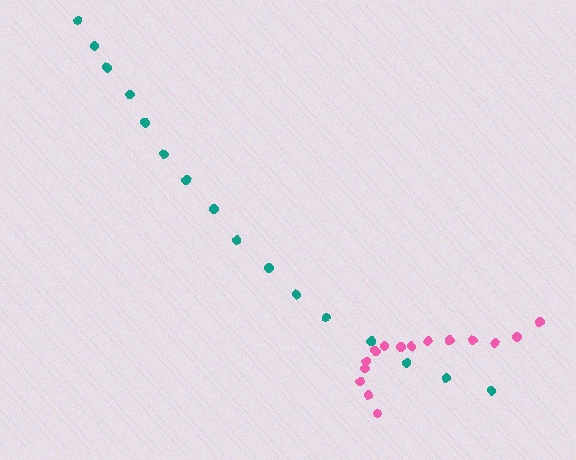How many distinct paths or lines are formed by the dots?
There are 2 distinct paths.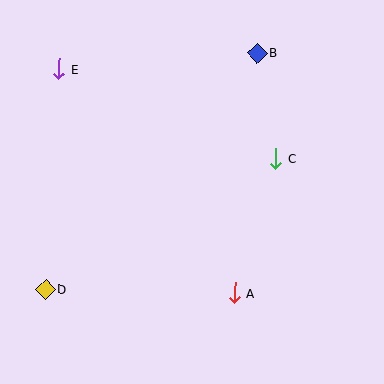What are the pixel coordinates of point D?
Point D is at (46, 289).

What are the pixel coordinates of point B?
Point B is at (257, 53).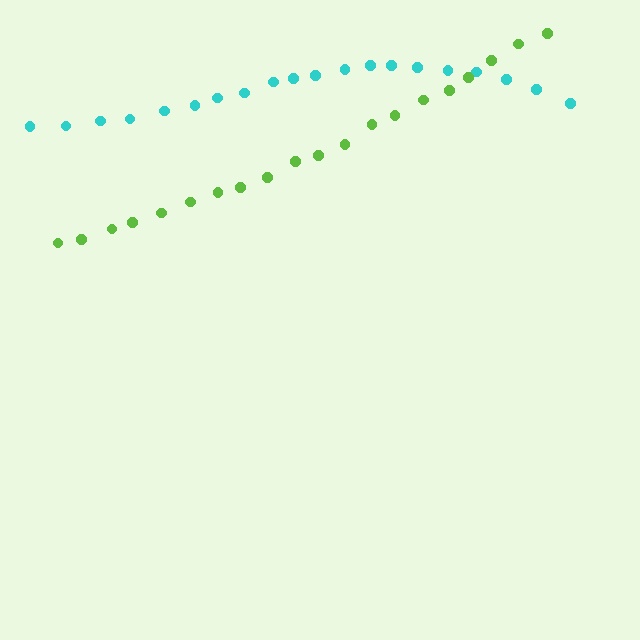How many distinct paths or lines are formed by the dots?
There are 2 distinct paths.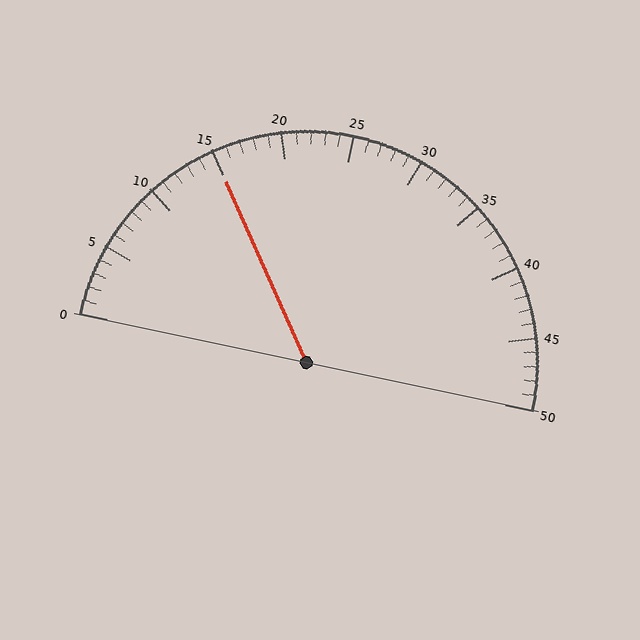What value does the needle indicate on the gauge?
The needle indicates approximately 15.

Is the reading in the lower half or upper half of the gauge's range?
The reading is in the lower half of the range (0 to 50).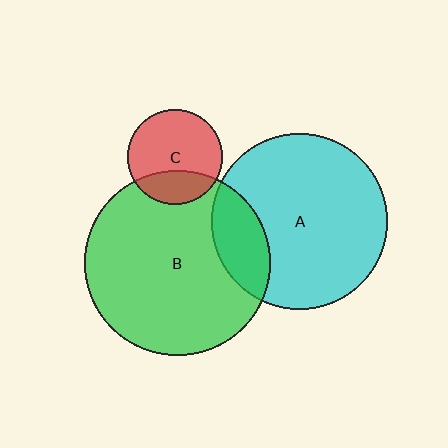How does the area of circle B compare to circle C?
Approximately 3.8 times.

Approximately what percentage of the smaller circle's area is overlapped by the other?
Approximately 20%.